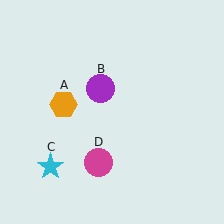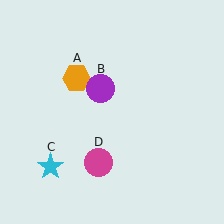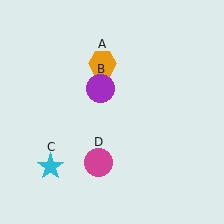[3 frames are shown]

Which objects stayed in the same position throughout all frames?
Purple circle (object B) and cyan star (object C) and magenta circle (object D) remained stationary.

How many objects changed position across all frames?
1 object changed position: orange hexagon (object A).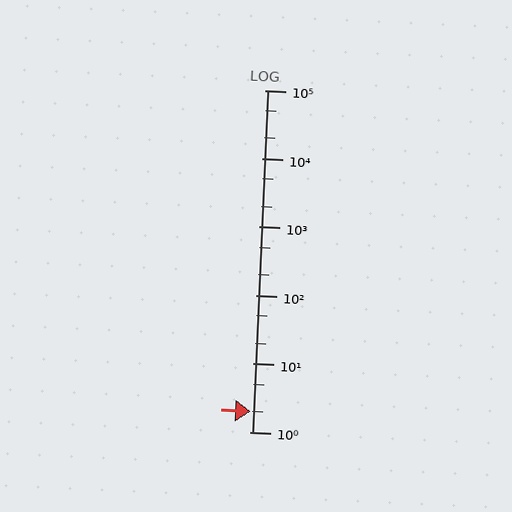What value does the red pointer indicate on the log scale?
The pointer indicates approximately 2.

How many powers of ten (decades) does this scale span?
The scale spans 5 decades, from 1 to 100000.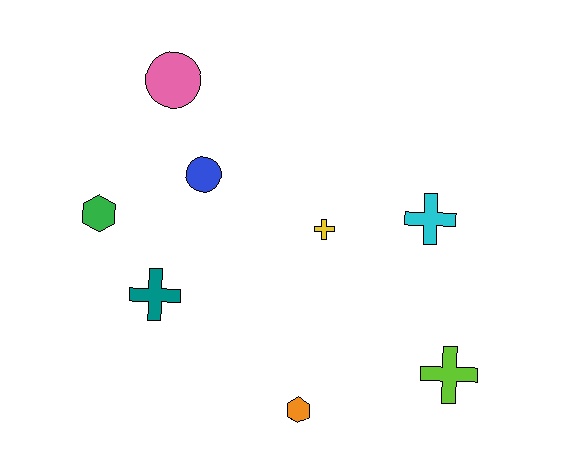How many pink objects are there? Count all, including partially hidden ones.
There is 1 pink object.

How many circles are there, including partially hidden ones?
There are 2 circles.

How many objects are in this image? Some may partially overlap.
There are 8 objects.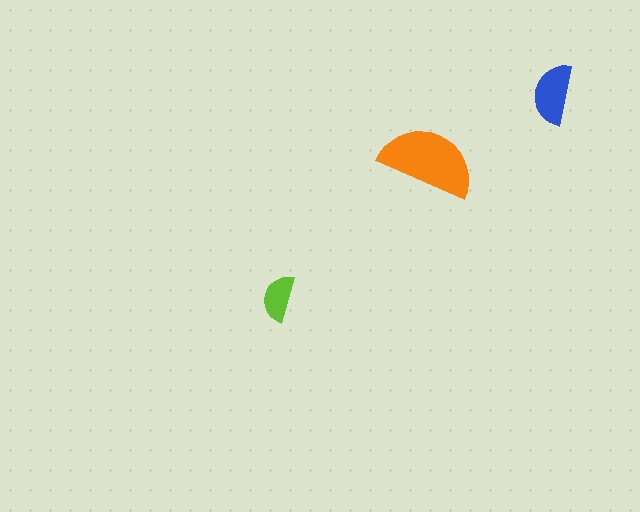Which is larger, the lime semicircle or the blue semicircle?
The blue one.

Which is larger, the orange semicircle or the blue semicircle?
The orange one.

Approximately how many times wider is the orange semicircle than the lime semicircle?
About 2 times wider.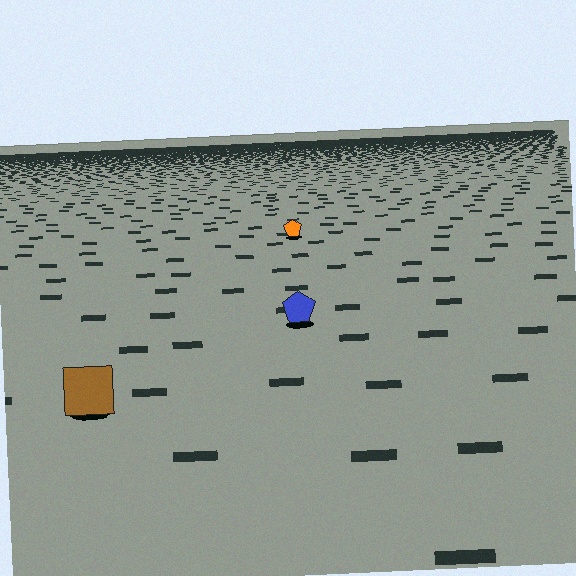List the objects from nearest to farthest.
From nearest to farthest: the brown square, the blue pentagon, the orange pentagon.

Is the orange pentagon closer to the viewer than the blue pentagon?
No. The blue pentagon is closer — you can tell from the texture gradient: the ground texture is coarser near it.